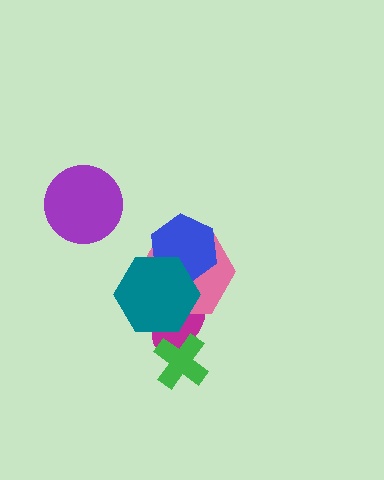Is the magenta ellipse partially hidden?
Yes, it is partially covered by another shape.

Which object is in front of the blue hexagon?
The teal hexagon is in front of the blue hexagon.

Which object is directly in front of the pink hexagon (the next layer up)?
The blue hexagon is directly in front of the pink hexagon.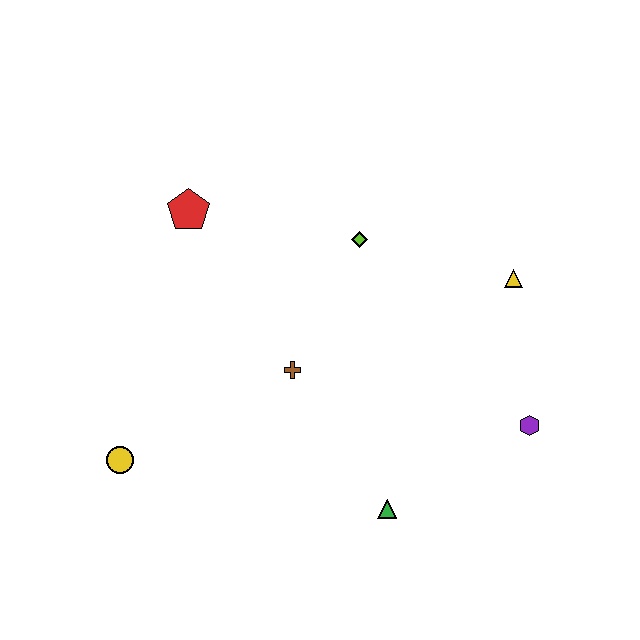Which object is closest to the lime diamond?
The brown cross is closest to the lime diamond.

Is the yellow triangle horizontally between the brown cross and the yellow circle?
No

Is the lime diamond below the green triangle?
No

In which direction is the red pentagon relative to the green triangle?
The red pentagon is above the green triangle.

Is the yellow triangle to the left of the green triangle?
No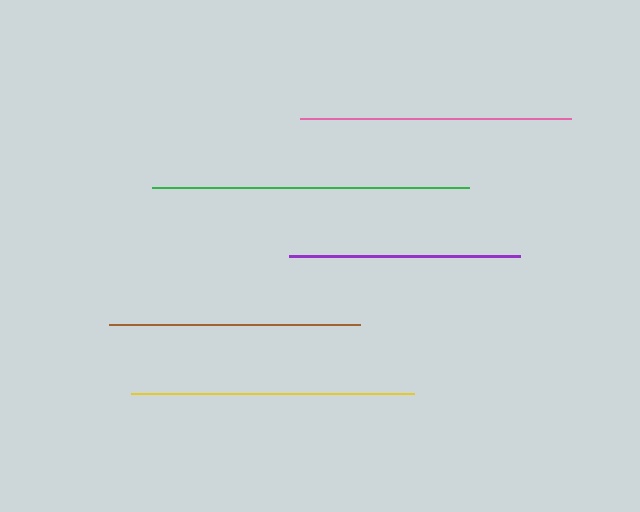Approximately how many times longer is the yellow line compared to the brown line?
The yellow line is approximately 1.1 times the length of the brown line.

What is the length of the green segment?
The green segment is approximately 317 pixels long.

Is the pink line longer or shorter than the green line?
The green line is longer than the pink line.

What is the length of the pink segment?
The pink segment is approximately 271 pixels long.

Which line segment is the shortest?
The purple line is the shortest at approximately 231 pixels.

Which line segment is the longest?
The green line is the longest at approximately 317 pixels.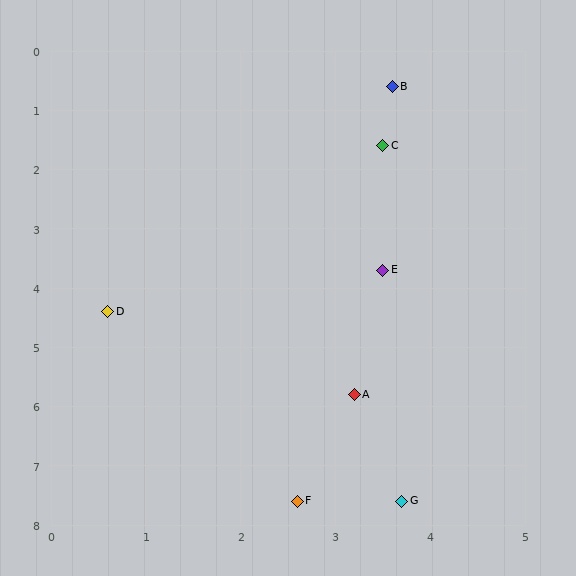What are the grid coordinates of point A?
Point A is at approximately (3.2, 5.8).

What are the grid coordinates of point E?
Point E is at approximately (3.5, 3.7).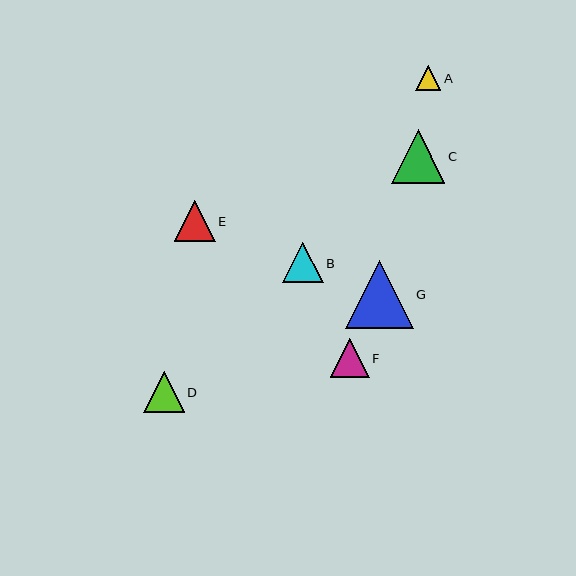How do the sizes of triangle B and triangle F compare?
Triangle B and triangle F are approximately the same size.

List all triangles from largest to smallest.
From largest to smallest: G, C, E, D, B, F, A.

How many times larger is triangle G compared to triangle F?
Triangle G is approximately 1.7 times the size of triangle F.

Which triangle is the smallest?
Triangle A is the smallest with a size of approximately 25 pixels.